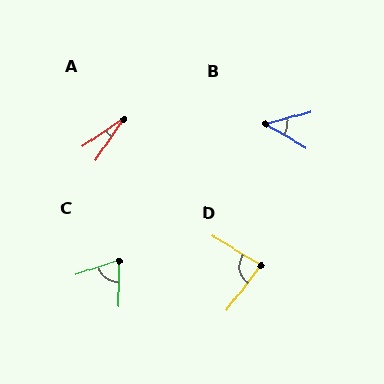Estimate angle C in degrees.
Approximately 70 degrees.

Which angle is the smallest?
A, at approximately 22 degrees.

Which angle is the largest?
D, at approximately 85 degrees.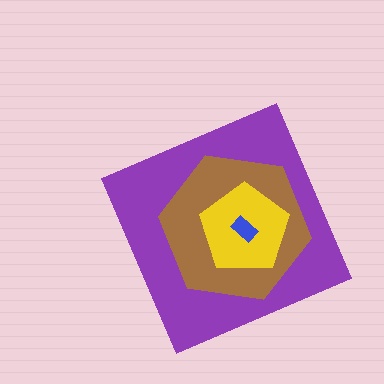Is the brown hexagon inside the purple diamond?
Yes.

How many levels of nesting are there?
4.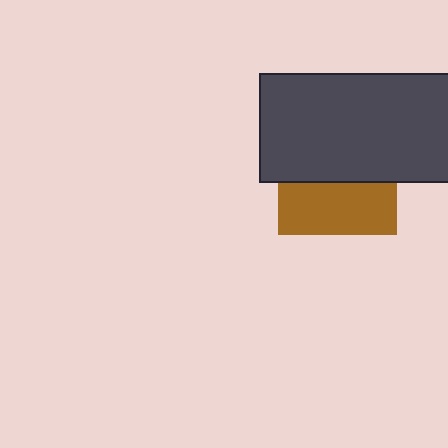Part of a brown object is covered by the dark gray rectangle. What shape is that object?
It is a square.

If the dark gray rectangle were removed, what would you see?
You would see the complete brown square.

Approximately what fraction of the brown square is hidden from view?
Roughly 56% of the brown square is hidden behind the dark gray rectangle.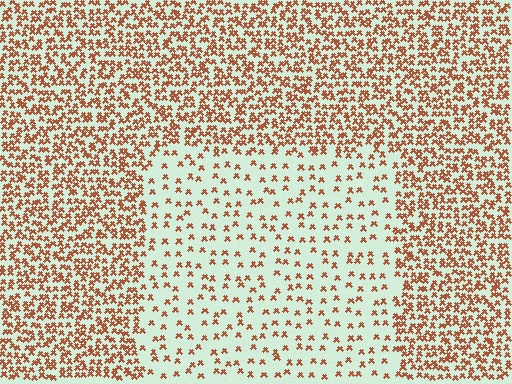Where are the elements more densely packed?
The elements are more densely packed outside the rectangle boundary.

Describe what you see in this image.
The image contains small brown elements arranged at two different densities. A rectangle-shaped region is visible where the elements are less densely packed than the surrounding area.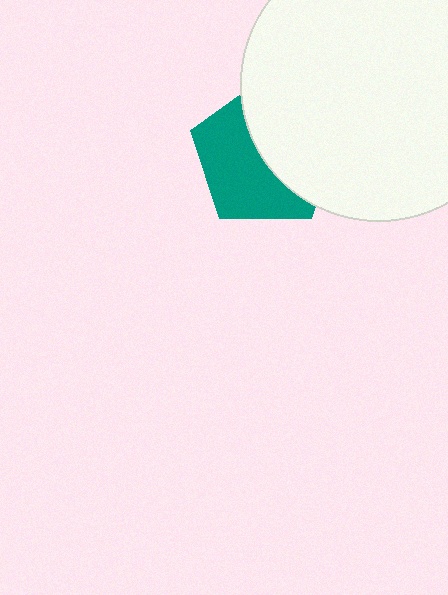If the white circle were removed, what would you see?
You would see the complete teal pentagon.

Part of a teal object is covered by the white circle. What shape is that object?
It is a pentagon.